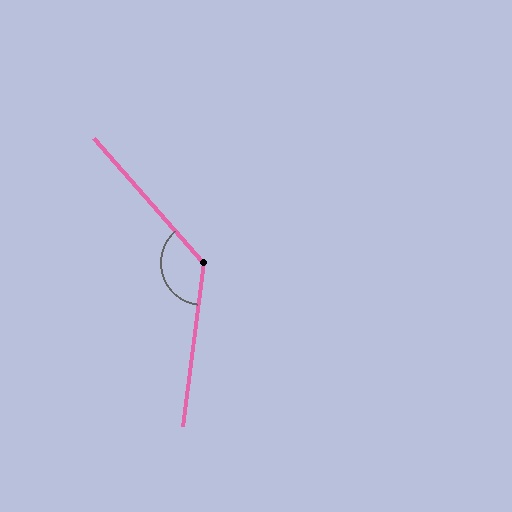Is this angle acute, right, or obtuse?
It is obtuse.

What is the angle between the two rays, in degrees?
Approximately 132 degrees.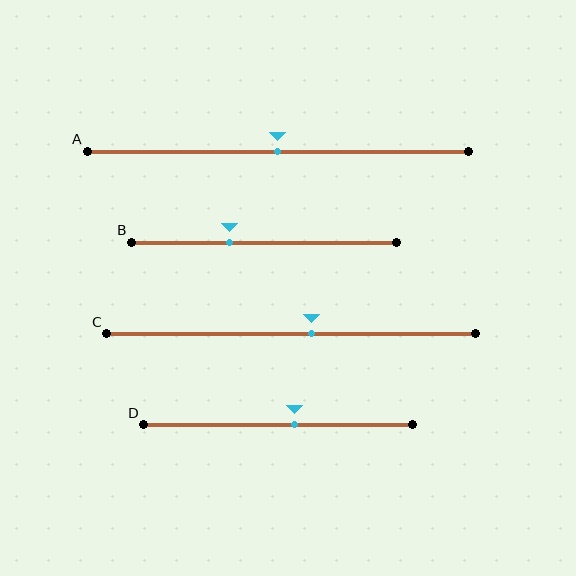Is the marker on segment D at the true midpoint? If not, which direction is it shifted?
No, the marker on segment D is shifted to the right by about 6% of the segment length.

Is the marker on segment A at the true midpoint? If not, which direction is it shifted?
Yes, the marker on segment A is at the true midpoint.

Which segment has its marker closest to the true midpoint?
Segment A has its marker closest to the true midpoint.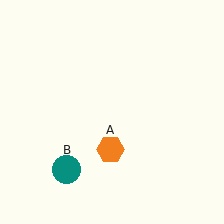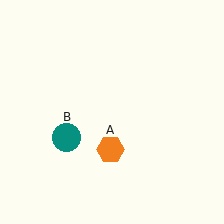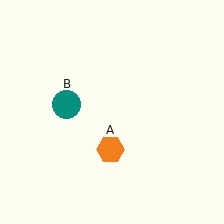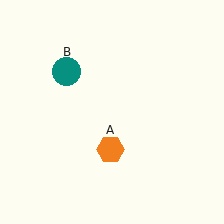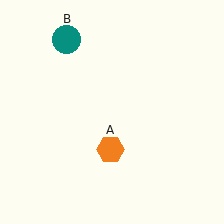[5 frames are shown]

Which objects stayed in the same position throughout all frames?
Orange hexagon (object A) remained stationary.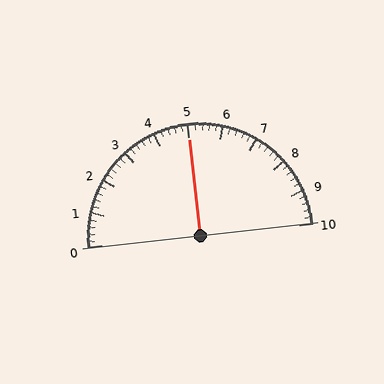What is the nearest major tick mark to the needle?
The nearest major tick mark is 5.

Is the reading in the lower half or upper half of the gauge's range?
The reading is in the upper half of the range (0 to 10).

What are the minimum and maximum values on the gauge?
The gauge ranges from 0 to 10.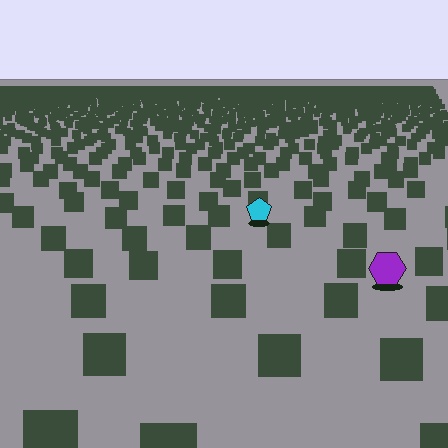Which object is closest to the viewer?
The purple hexagon is closest. The texture marks near it are larger and more spread out.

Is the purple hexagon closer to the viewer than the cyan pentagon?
Yes. The purple hexagon is closer — you can tell from the texture gradient: the ground texture is coarser near it.